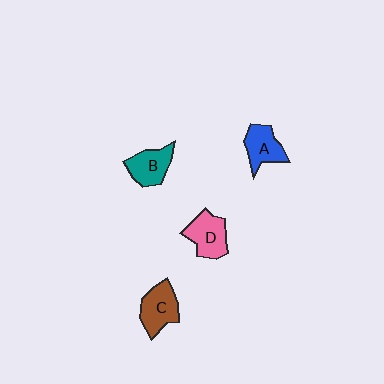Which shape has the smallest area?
Shape A (blue).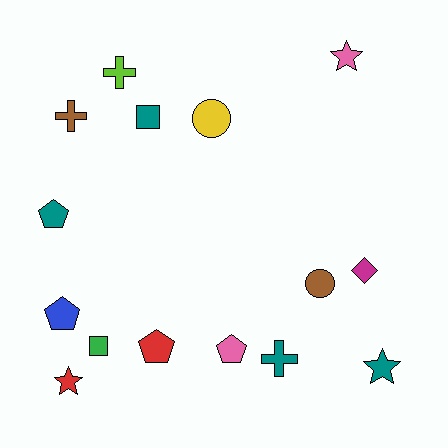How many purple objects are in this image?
There are no purple objects.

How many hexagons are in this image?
There are no hexagons.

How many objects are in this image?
There are 15 objects.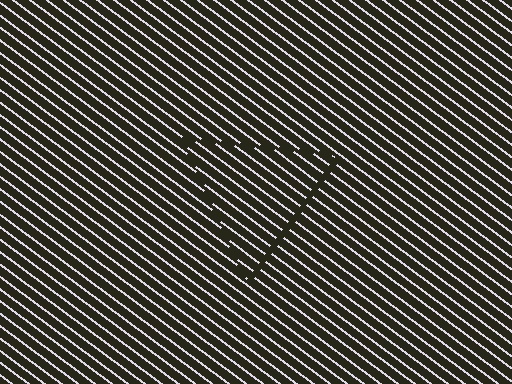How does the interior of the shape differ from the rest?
The interior of the shape contains the same grating, shifted by half a period — the contour is defined by the phase discontinuity where line-ends from the inner and outer gratings abut.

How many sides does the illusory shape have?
3 sides — the line-ends trace a triangle.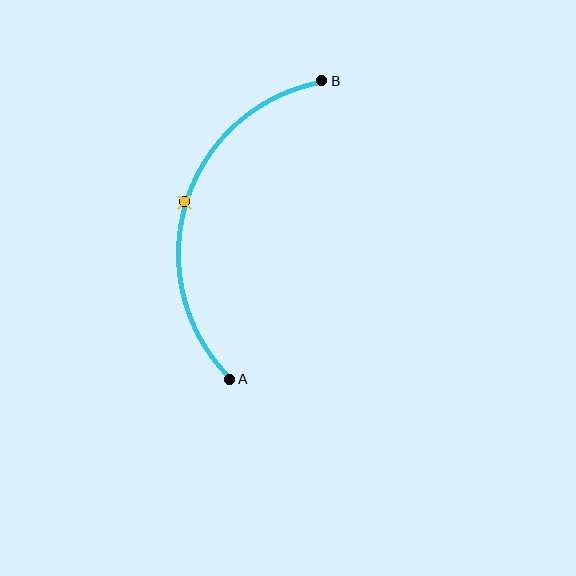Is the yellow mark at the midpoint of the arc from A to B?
Yes. The yellow mark lies on the arc at equal arc-length from both A and B — it is the arc midpoint.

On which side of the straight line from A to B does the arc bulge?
The arc bulges to the left of the straight line connecting A and B.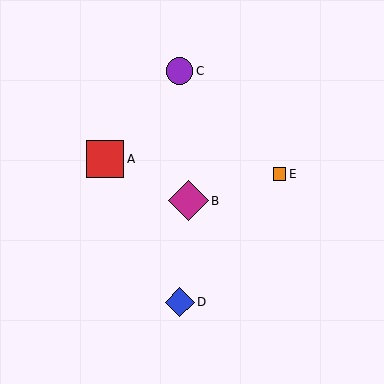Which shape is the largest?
The magenta diamond (labeled B) is the largest.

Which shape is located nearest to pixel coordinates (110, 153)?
The red square (labeled A) at (105, 159) is nearest to that location.